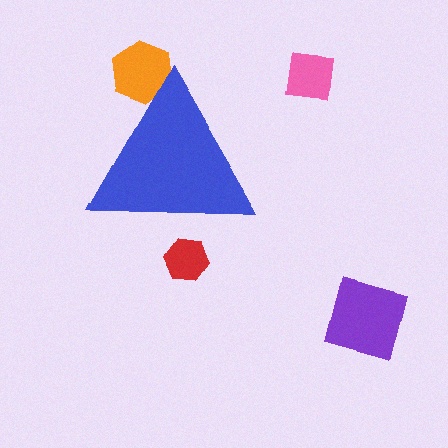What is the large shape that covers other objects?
A blue triangle.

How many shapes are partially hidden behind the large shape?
2 shapes are partially hidden.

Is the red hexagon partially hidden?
Yes, the red hexagon is partially hidden behind the blue triangle.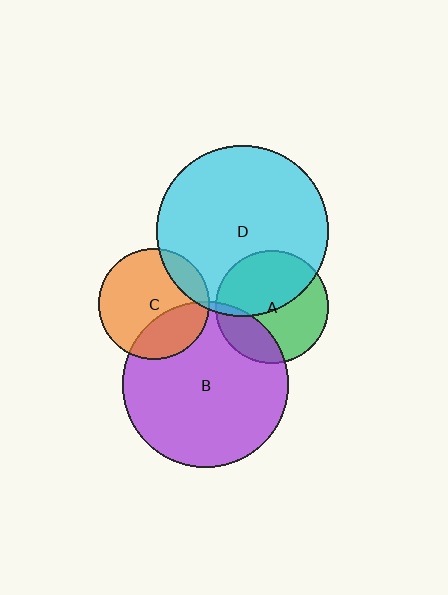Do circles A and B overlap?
Yes.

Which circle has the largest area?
Circle D (cyan).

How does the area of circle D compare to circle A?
Approximately 2.3 times.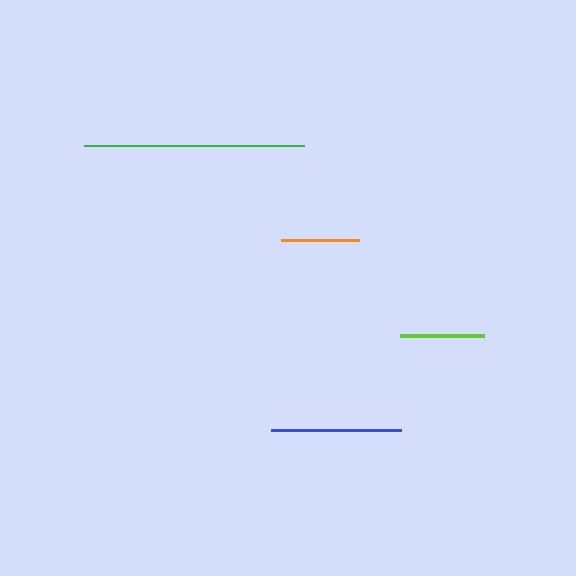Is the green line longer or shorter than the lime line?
The green line is longer than the lime line.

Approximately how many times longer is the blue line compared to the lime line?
The blue line is approximately 1.5 times the length of the lime line.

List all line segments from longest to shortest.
From longest to shortest: green, blue, lime, orange.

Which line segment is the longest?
The green line is the longest at approximately 220 pixels.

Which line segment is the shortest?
The orange line is the shortest at approximately 78 pixels.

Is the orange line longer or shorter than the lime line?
The lime line is longer than the orange line.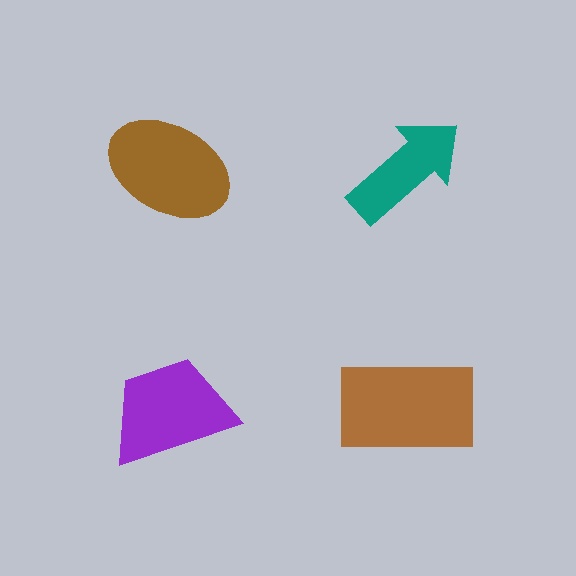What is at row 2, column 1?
A purple trapezoid.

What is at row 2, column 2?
A brown rectangle.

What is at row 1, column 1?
A brown ellipse.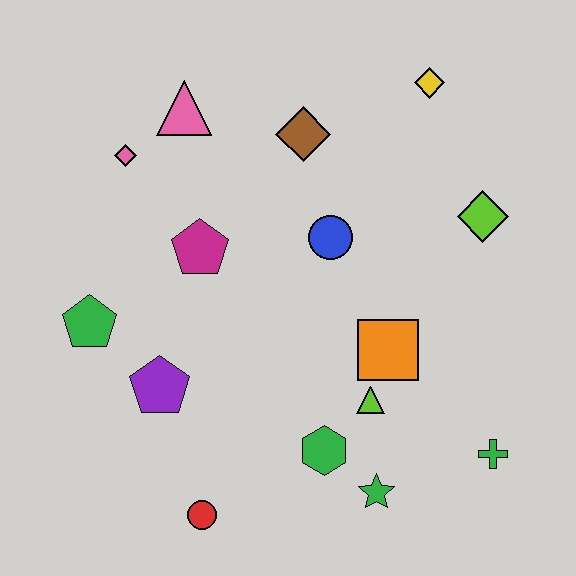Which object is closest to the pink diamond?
The pink triangle is closest to the pink diamond.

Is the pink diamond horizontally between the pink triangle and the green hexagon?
No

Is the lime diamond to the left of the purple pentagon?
No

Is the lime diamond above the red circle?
Yes